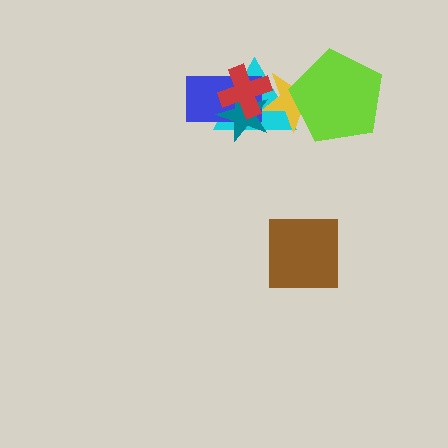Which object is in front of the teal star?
The red cross is in front of the teal star.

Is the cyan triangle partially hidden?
Yes, it is partially covered by another shape.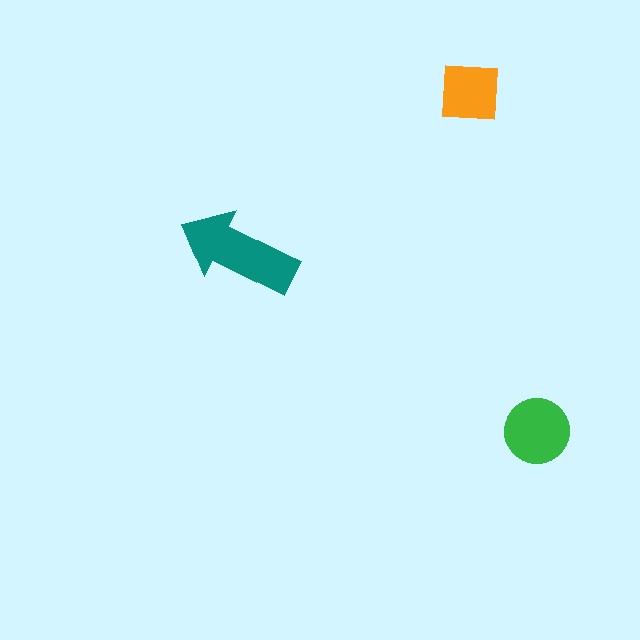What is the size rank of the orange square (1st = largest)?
3rd.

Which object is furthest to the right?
The green circle is rightmost.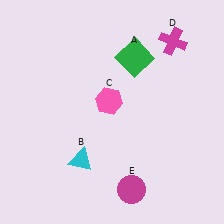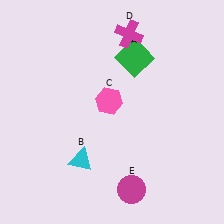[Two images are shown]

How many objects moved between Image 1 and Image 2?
1 object moved between the two images.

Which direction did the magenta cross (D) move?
The magenta cross (D) moved left.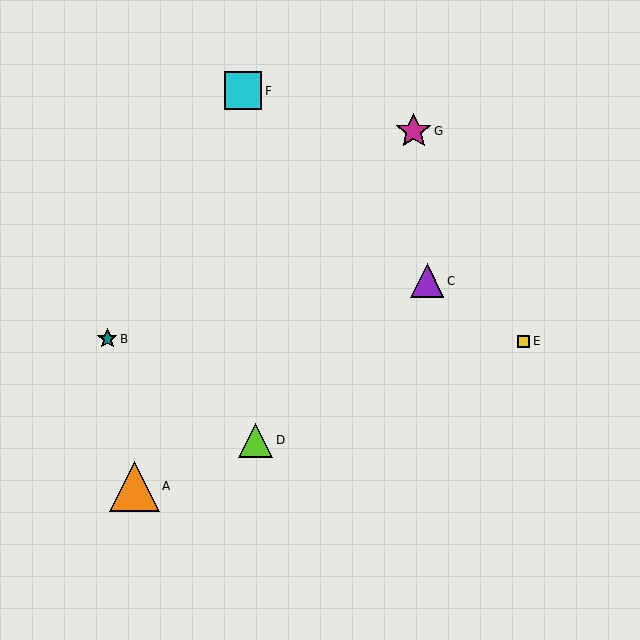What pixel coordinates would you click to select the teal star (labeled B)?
Click at (107, 339) to select the teal star B.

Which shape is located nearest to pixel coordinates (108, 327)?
The teal star (labeled B) at (107, 339) is nearest to that location.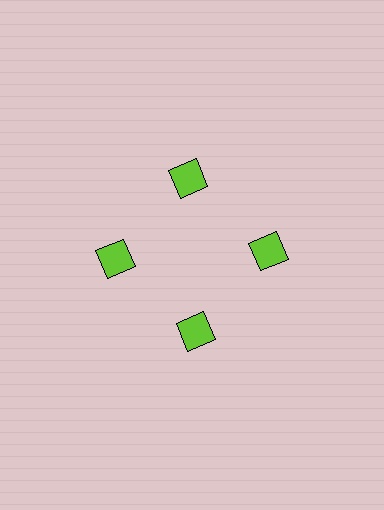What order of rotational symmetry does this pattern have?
This pattern has 4-fold rotational symmetry.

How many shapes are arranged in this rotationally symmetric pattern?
There are 4 shapes, arranged in 4 groups of 1.